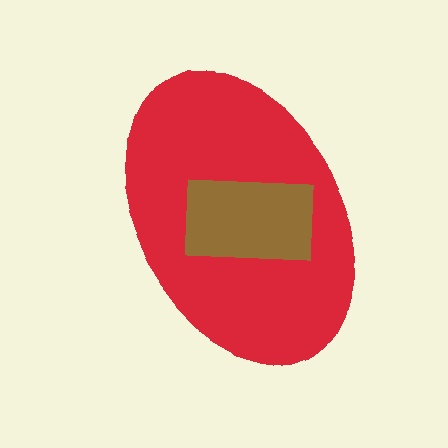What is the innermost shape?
The brown rectangle.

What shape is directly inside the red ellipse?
The brown rectangle.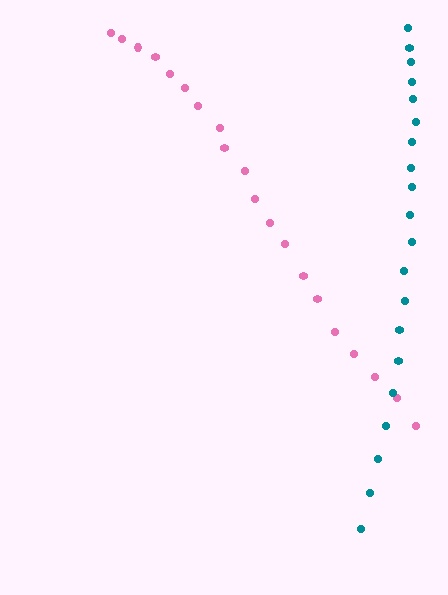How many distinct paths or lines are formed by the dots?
There are 2 distinct paths.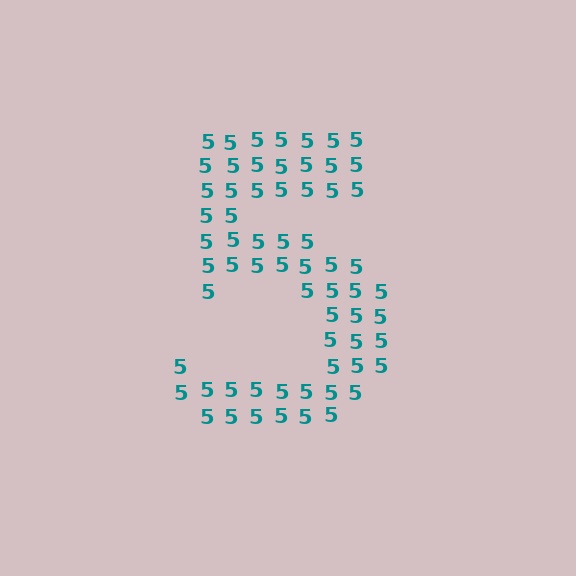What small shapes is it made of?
It is made of small digit 5's.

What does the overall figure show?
The overall figure shows the digit 5.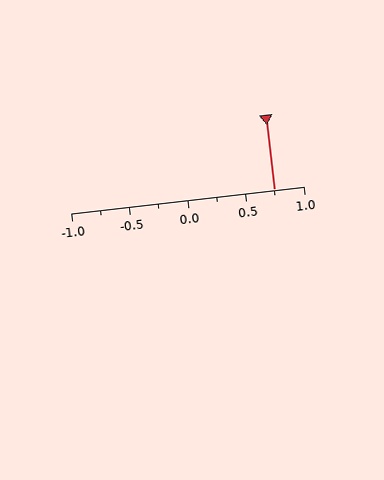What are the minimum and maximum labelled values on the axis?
The axis runs from -1.0 to 1.0.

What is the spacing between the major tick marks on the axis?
The major ticks are spaced 0.5 apart.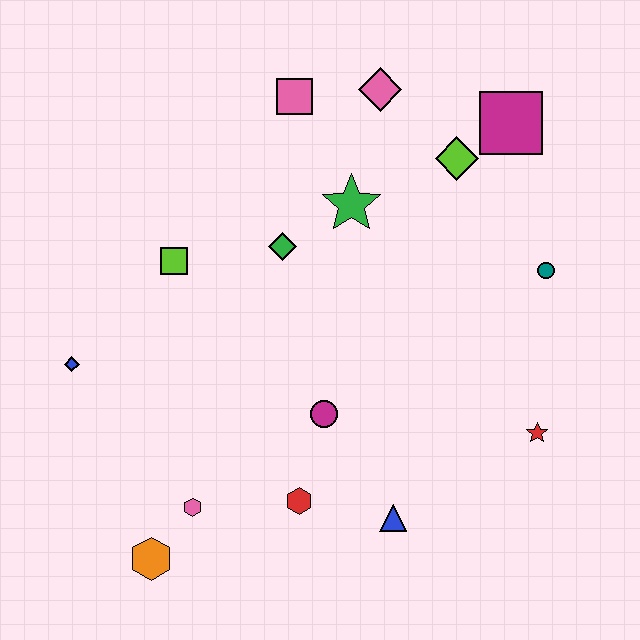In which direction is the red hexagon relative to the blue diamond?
The red hexagon is to the right of the blue diamond.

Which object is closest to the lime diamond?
The magenta square is closest to the lime diamond.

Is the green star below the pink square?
Yes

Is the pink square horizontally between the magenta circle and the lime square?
Yes